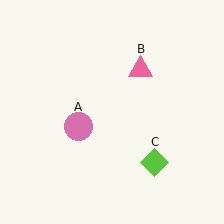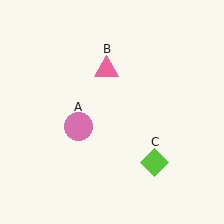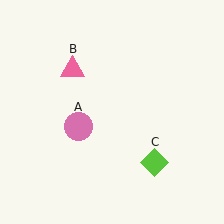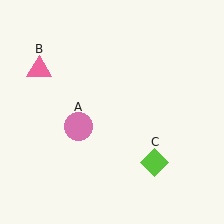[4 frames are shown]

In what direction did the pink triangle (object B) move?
The pink triangle (object B) moved left.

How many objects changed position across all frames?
1 object changed position: pink triangle (object B).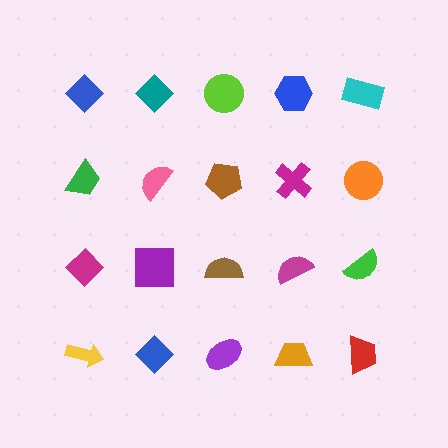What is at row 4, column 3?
A purple ellipse.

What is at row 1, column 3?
A lime circle.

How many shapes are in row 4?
5 shapes.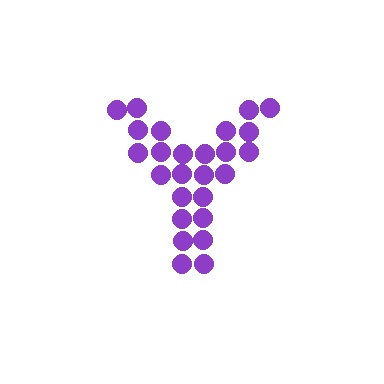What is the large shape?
The large shape is the letter Y.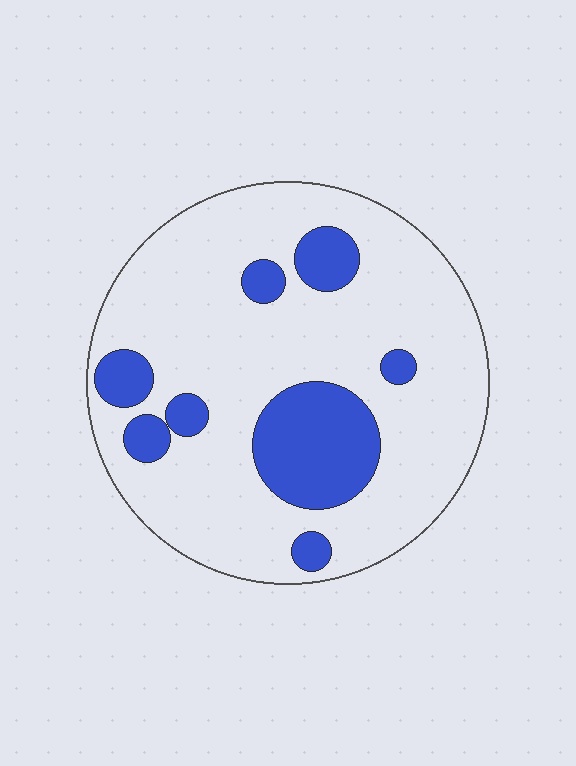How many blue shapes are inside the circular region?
8.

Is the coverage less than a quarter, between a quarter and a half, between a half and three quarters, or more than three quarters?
Less than a quarter.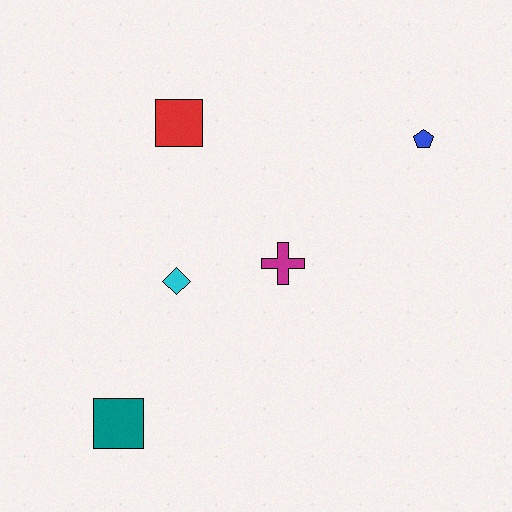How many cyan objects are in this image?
There is 1 cyan object.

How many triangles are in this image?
There are no triangles.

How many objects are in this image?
There are 5 objects.